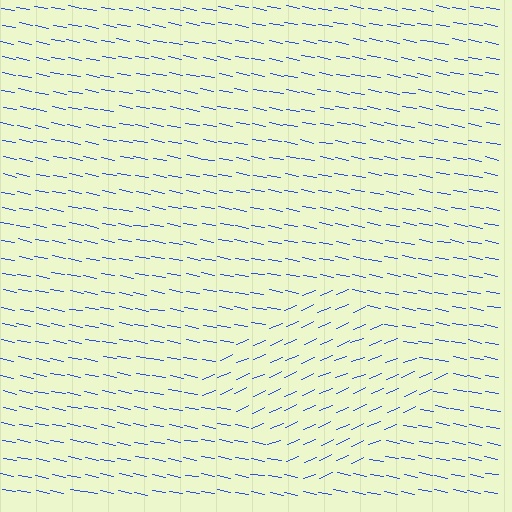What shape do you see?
I see a diamond.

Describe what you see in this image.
The image is filled with small blue line segments. A diamond region in the image has lines oriented differently from the surrounding lines, creating a visible texture boundary.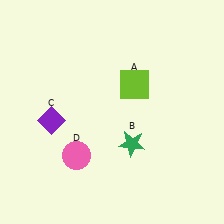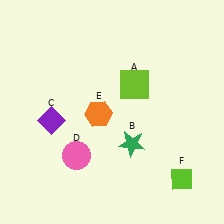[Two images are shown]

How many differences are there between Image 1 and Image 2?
There are 2 differences between the two images.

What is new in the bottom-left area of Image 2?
An orange hexagon (E) was added in the bottom-left area of Image 2.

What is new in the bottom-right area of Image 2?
A lime diamond (F) was added in the bottom-right area of Image 2.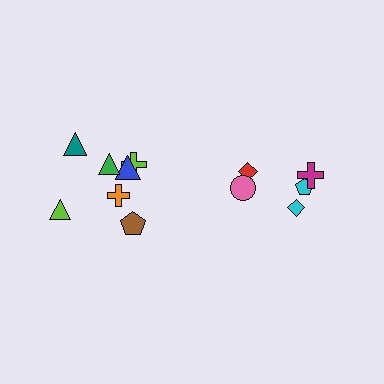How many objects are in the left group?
There are 7 objects.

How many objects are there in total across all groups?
There are 12 objects.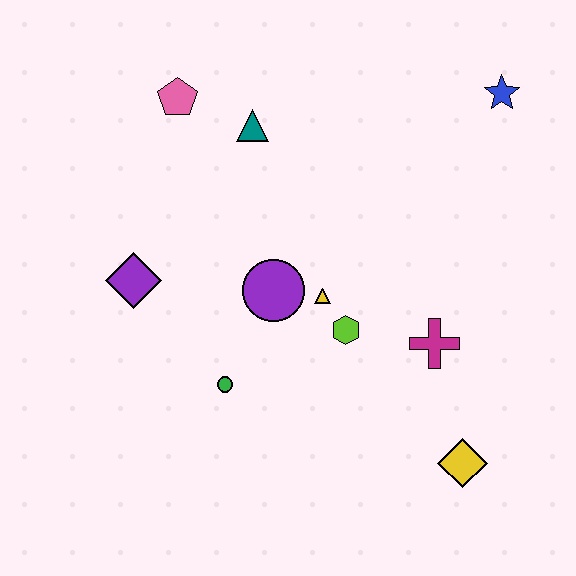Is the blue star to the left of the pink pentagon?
No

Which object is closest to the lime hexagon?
The yellow triangle is closest to the lime hexagon.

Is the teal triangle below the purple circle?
No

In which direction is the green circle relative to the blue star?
The green circle is below the blue star.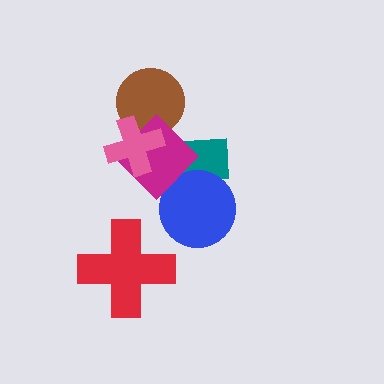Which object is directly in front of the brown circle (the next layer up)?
The magenta diamond is directly in front of the brown circle.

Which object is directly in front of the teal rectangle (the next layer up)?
The blue circle is directly in front of the teal rectangle.